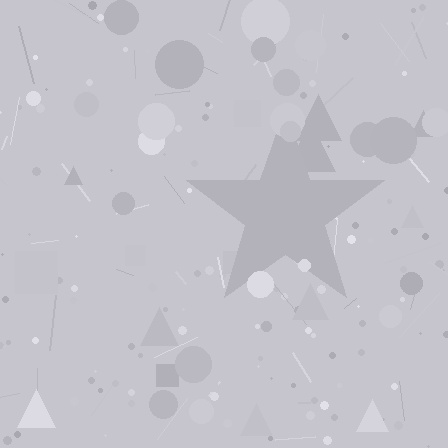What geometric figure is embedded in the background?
A star is embedded in the background.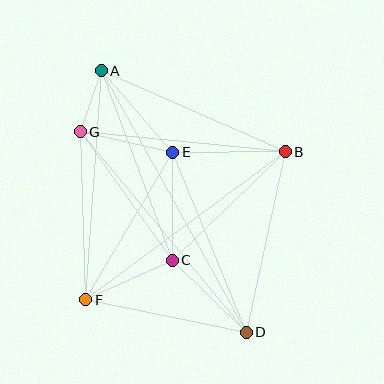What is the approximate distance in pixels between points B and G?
The distance between B and G is approximately 206 pixels.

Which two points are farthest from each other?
Points A and D are farthest from each other.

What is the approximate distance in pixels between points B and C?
The distance between B and C is approximately 157 pixels.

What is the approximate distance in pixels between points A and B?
The distance between A and B is approximately 201 pixels.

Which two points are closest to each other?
Points A and G are closest to each other.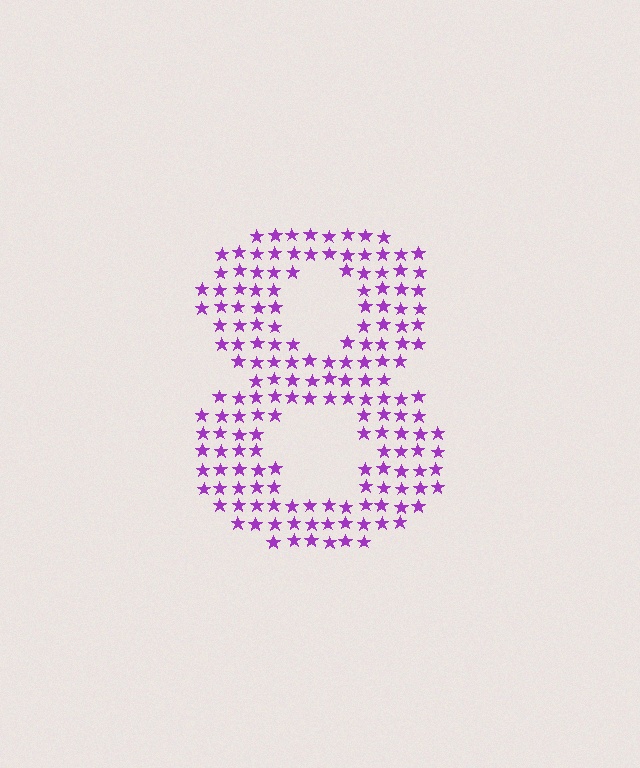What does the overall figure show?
The overall figure shows the digit 8.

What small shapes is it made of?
It is made of small stars.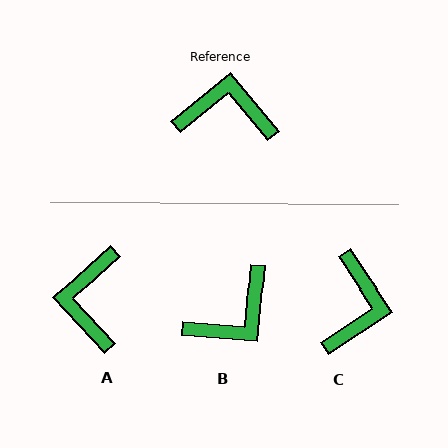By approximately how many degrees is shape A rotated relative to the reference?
Approximately 93 degrees counter-clockwise.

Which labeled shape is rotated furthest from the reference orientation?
B, about 135 degrees away.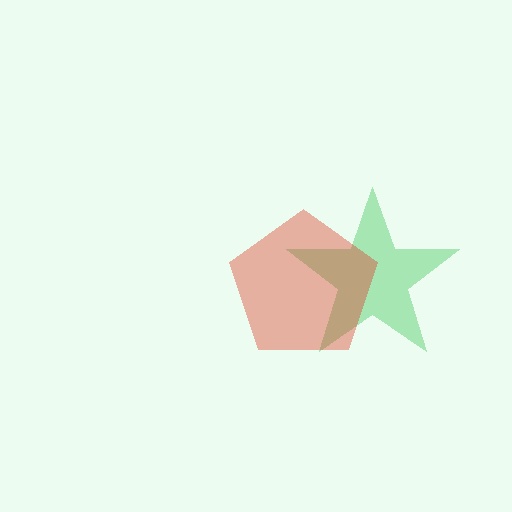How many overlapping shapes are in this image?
There are 2 overlapping shapes in the image.